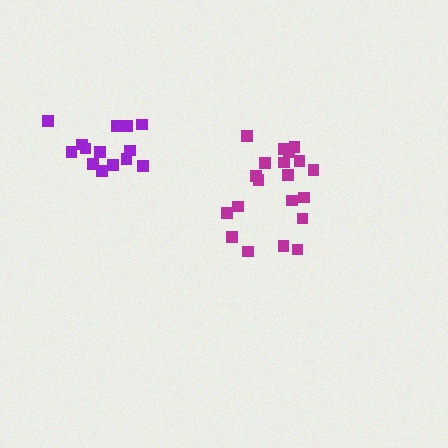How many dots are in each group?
Group 1: 20 dots, Group 2: 14 dots (34 total).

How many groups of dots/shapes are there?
There are 2 groups.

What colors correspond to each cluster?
The clusters are colored: magenta, purple.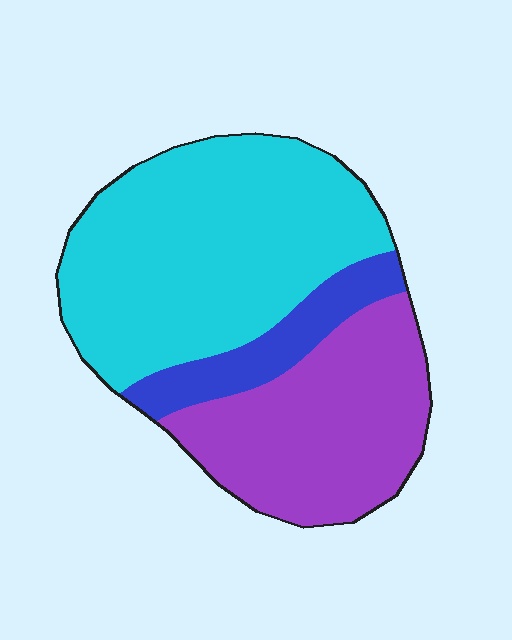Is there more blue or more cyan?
Cyan.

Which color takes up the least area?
Blue, at roughly 10%.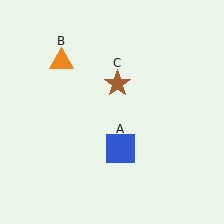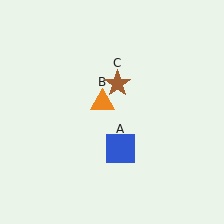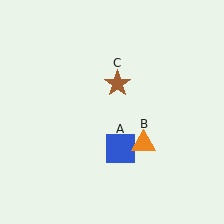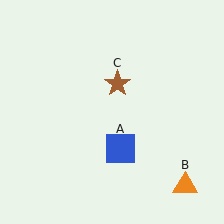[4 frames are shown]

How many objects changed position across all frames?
1 object changed position: orange triangle (object B).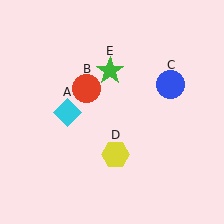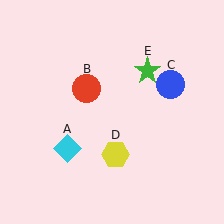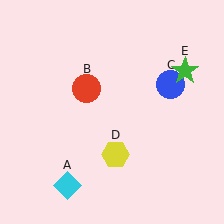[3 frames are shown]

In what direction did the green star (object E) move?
The green star (object E) moved right.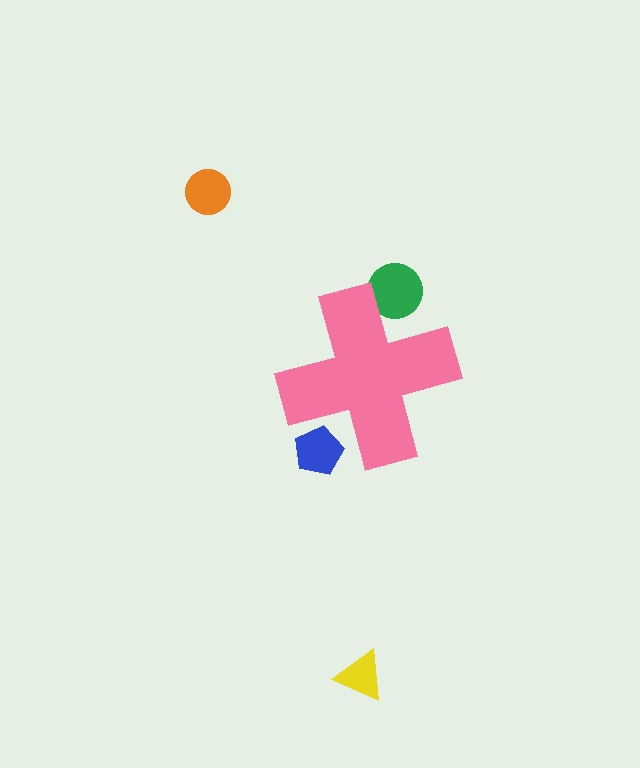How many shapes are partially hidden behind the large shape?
2 shapes are partially hidden.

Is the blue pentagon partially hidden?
Yes, the blue pentagon is partially hidden behind the pink cross.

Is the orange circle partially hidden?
No, the orange circle is fully visible.